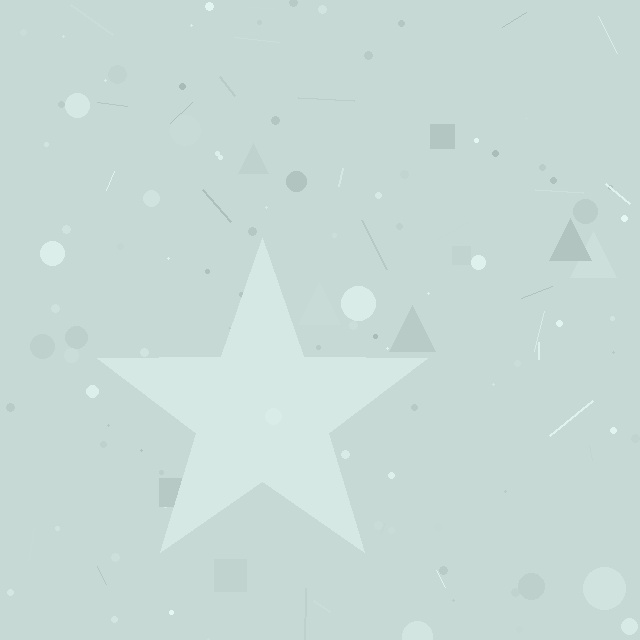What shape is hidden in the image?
A star is hidden in the image.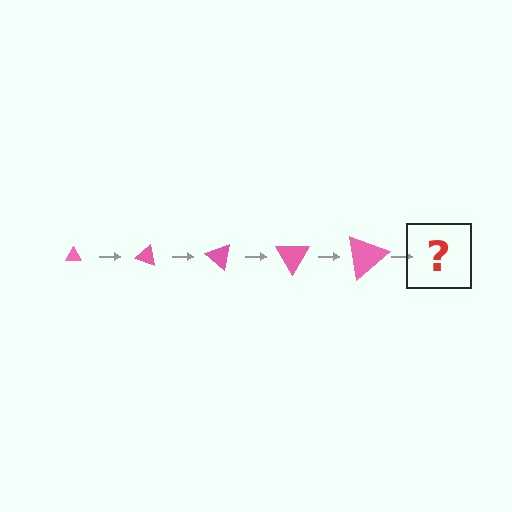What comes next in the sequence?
The next element should be a triangle, larger than the previous one and rotated 100 degrees from the start.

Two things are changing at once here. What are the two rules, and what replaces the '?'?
The two rules are that the triangle grows larger each step and it rotates 20 degrees each step. The '?' should be a triangle, larger than the previous one and rotated 100 degrees from the start.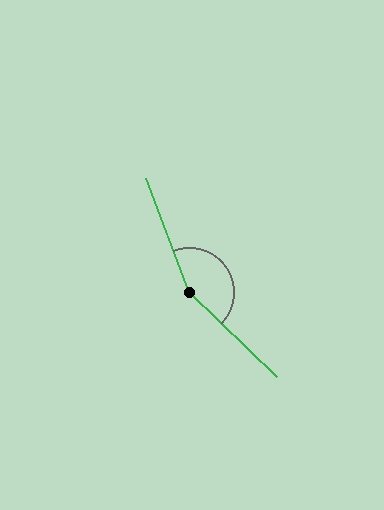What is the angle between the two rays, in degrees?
Approximately 155 degrees.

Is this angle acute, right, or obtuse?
It is obtuse.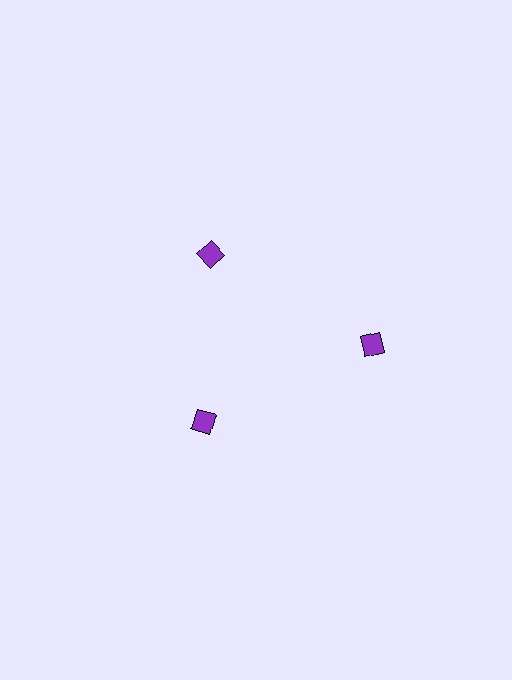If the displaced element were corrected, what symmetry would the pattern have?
It would have 3-fold rotational symmetry — the pattern would map onto itself every 120 degrees.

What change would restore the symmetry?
The symmetry would be restored by moving it inward, back onto the ring so that all 3 squares sit at equal angles and equal distance from the center.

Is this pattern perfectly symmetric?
No. The 3 purple squares are arranged in a ring, but one element near the 3 o'clock position is pushed outward from the center, breaking the 3-fold rotational symmetry.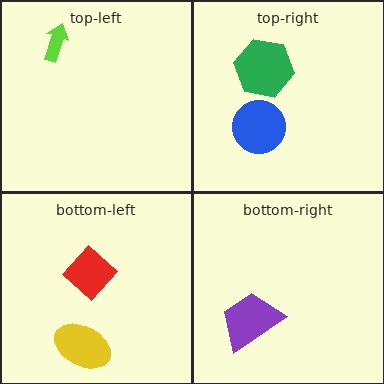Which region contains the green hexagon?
The top-right region.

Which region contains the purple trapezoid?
The bottom-right region.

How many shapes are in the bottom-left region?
2.